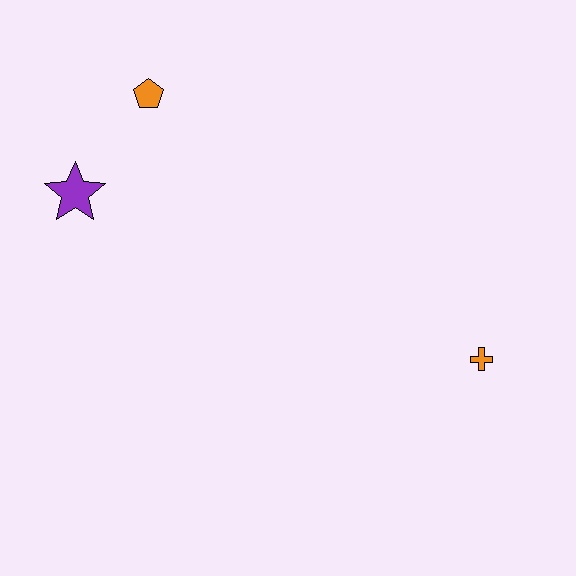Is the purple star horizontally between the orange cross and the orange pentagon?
No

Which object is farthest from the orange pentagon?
The orange cross is farthest from the orange pentagon.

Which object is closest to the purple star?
The orange pentagon is closest to the purple star.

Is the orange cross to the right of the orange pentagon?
Yes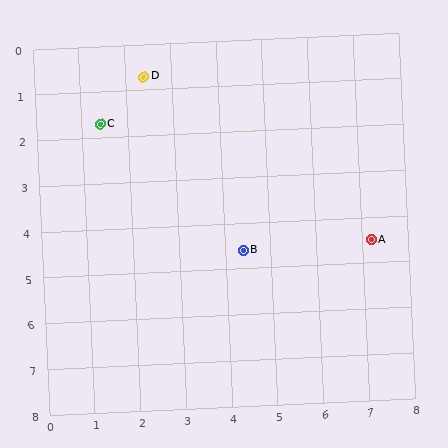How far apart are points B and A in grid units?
Points B and A are about 2.8 grid units apart.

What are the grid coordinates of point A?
Point A is at approximately (7.2, 4.5).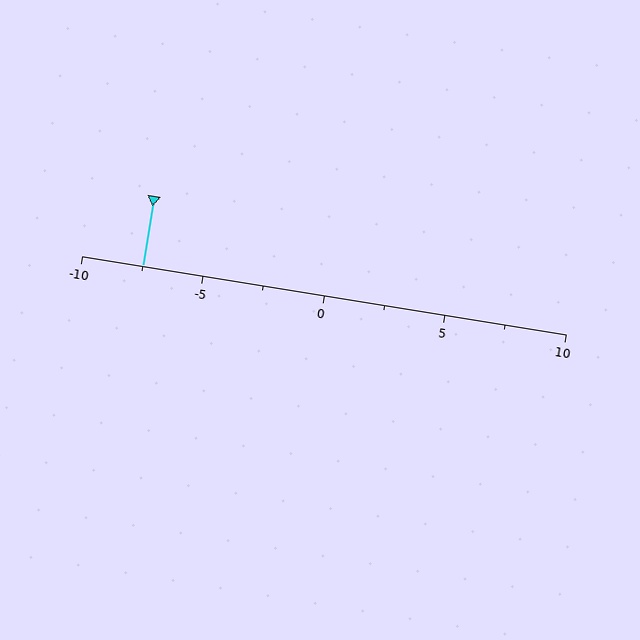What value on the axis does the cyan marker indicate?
The marker indicates approximately -7.5.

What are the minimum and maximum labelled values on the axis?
The axis runs from -10 to 10.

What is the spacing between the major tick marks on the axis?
The major ticks are spaced 5 apart.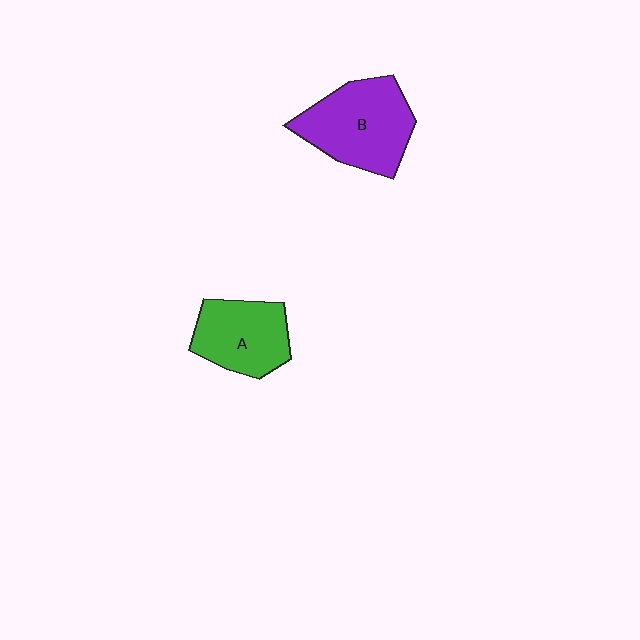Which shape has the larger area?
Shape B (purple).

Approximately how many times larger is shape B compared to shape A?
Approximately 1.3 times.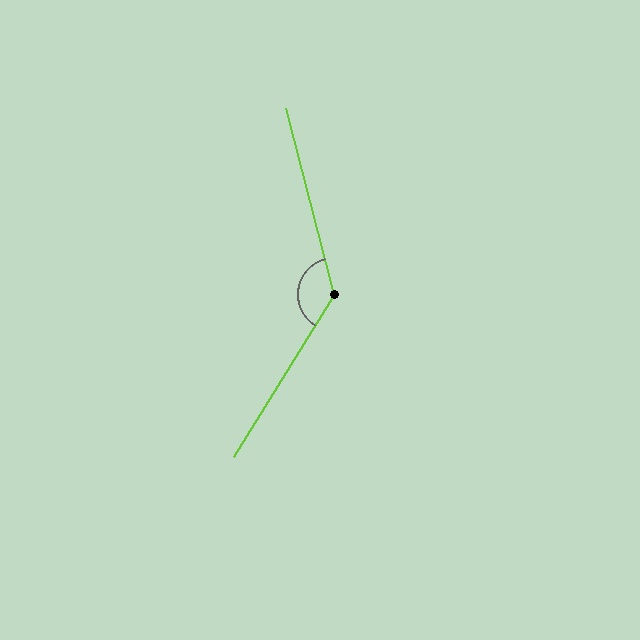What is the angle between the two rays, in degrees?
Approximately 134 degrees.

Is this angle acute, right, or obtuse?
It is obtuse.